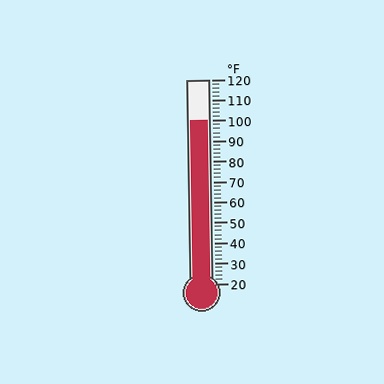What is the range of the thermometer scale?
The thermometer scale ranges from 20°F to 120°F.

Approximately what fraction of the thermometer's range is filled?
The thermometer is filled to approximately 80% of its range.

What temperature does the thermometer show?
The thermometer shows approximately 100°F.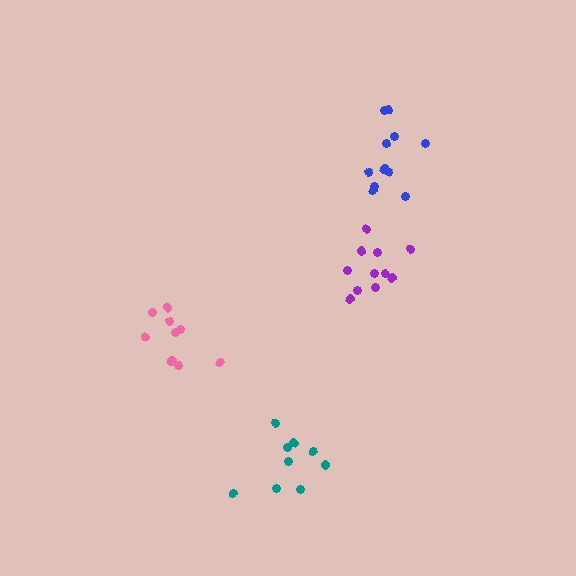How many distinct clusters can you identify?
There are 4 distinct clusters.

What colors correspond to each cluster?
The clusters are colored: teal, blue, purple, pink.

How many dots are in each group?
Group 1: 9 dots, Group 2: 11 dots, Group 3: 11 dots, Group 4: 9 dots (40 total).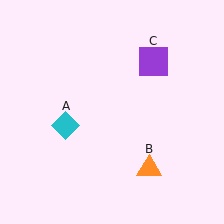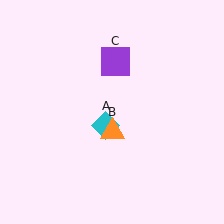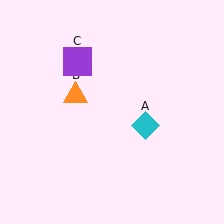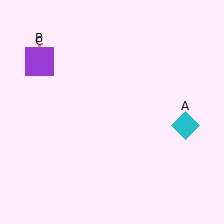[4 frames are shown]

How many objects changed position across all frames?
3 objects changed position: cyan diamond (object A), orange triangle (object B), purple square (object C).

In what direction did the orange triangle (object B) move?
The orange triangle (object B) moved up and to the left.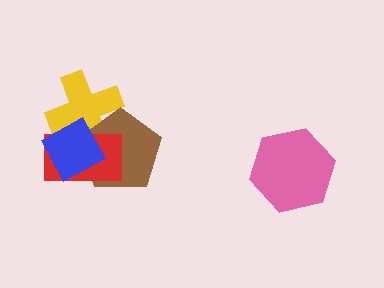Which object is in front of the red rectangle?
The blue diamond is in front of the red rectangle.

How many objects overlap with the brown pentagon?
3 objects overlap with the brown pentagon.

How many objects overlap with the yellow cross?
3 objects overlap with the yellow cross.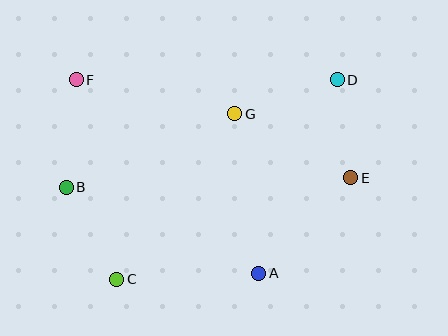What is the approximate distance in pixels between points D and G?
The distance between D and G is approximately 108 pixels.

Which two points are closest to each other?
Points D and E are closest to each other.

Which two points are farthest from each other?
Points C and D are farthest from each other.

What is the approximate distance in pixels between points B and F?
The distance between B and F is approximately 108 pixels.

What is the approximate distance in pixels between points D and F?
The distance between D and F is approximately 261 pixels.